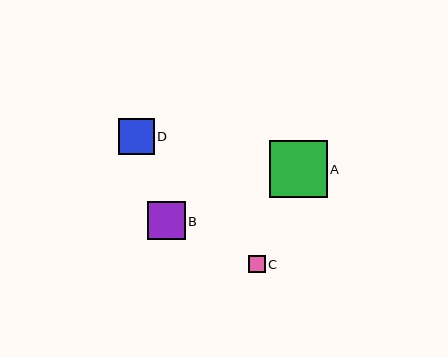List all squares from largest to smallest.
From largest to smallest: A, B, D, C.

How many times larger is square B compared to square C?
Square B is approximately 2.3 times the size of square C.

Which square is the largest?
Square A is the largest with a size of approximately 57 pixels.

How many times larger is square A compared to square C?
Square A is approximately 3.5 times the size of square C.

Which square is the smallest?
Square C is the smallest with a size of approximately 17 pixels.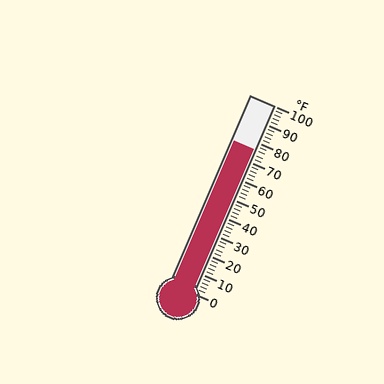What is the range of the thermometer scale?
The thermometer scale ranges from 0°F to 100°F.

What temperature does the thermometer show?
The thermometer shows approximately 76°F.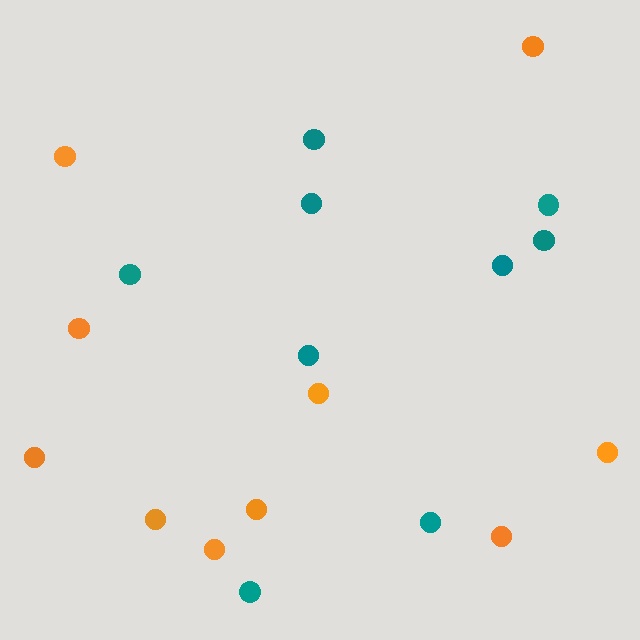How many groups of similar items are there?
There are 2 groups: one group of teal circles (9) and one group of orange circles (10).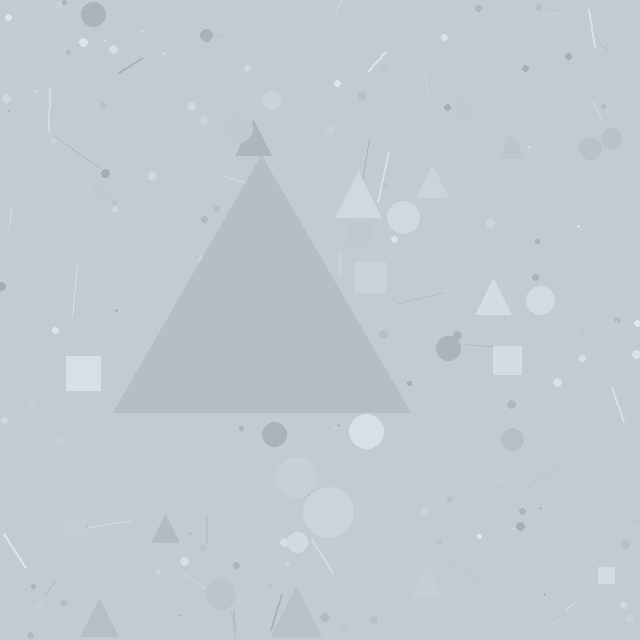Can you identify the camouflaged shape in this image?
The camouflaged shape is a triangle.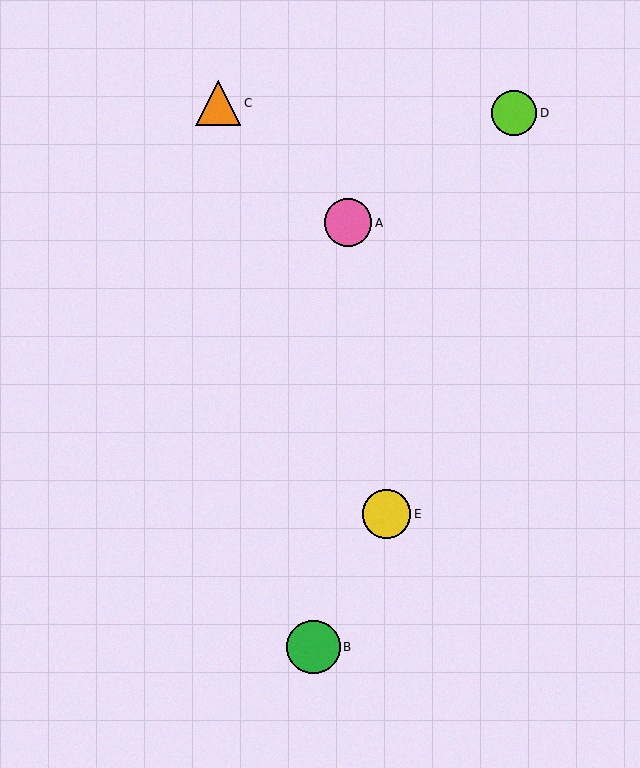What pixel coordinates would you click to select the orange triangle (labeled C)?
Click at (218, 103) to select the orange triangle C.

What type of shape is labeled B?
Shape B is a green circle.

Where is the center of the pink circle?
The center of the pink circle is at (348, 223).